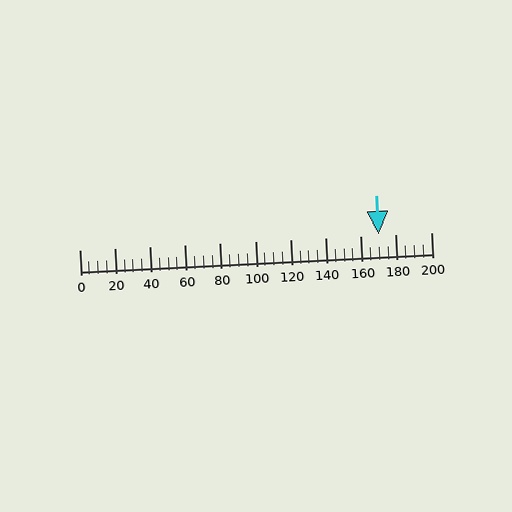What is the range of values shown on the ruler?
The ruler shows values from 0 to 200.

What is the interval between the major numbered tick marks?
The major tick marks are spaced 20 units apart.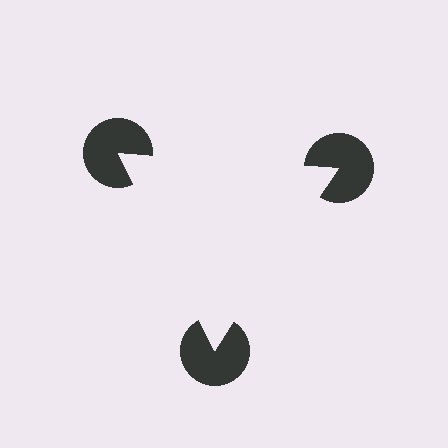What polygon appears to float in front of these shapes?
An illusory triangle — its edges are inferred from the aligned wedge cuts in the pac-man discs, not physically drawn.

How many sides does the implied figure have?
3 sides.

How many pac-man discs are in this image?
There are 3 — one at each vertex of the illusory triangle.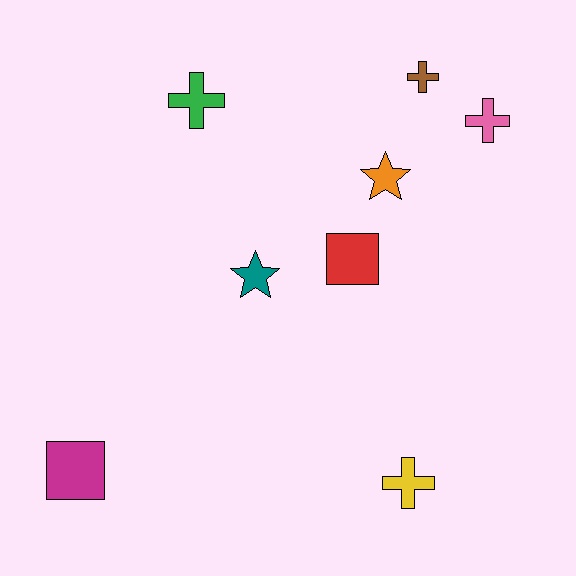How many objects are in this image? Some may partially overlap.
There are 8 objects.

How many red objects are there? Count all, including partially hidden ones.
There is 1 red object.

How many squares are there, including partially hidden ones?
There are 2 squares.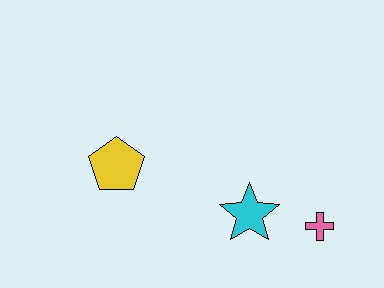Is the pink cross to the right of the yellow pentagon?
Yes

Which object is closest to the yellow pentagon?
The cyan star is closest to the yellow pentagon.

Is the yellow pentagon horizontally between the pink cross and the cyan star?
No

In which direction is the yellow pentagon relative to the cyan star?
The yellow pentagon is to the left of the cyan star.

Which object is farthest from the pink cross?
The yellow pentagon is farthest from the pink cross.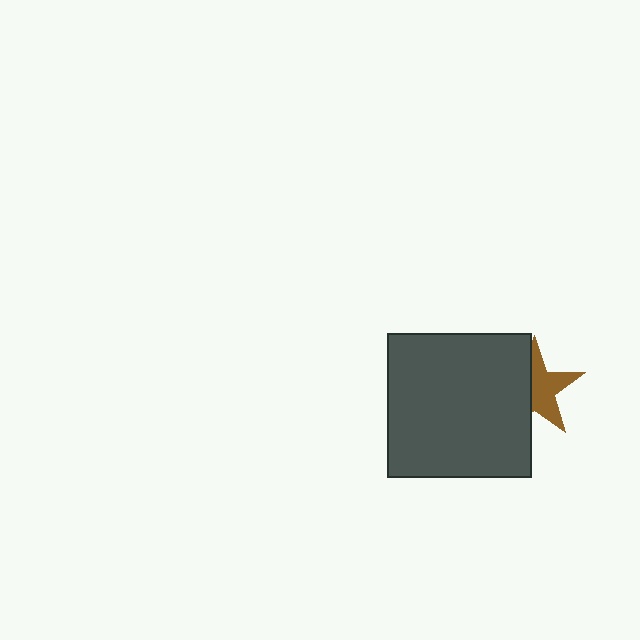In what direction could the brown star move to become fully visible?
The brown star could move right. That would shift it out from behind the dark gray square entirely.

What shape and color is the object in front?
The object in front is a dark gray square.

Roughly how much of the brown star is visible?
About half of it is visible (roughly 55%).